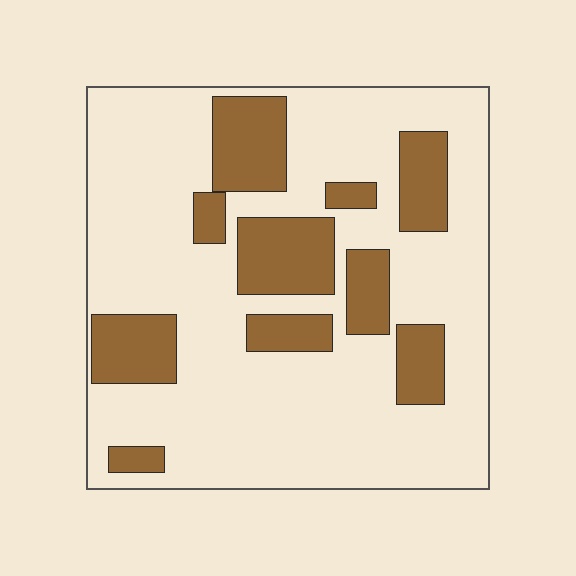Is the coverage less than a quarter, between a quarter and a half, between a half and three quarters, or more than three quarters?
Between a quarter and a half.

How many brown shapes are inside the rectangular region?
10.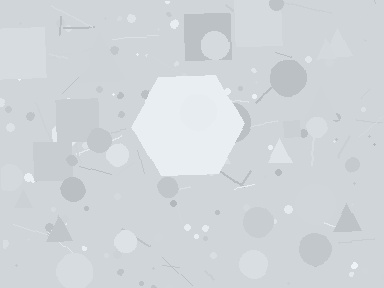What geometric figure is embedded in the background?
A hexagon is embedded in the background.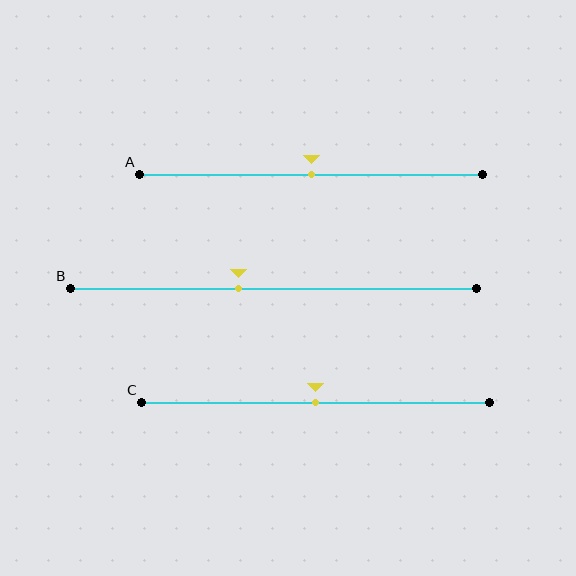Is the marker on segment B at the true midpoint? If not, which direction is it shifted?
No, the marker on segment B is shifted to the left by about 9% of the segment length.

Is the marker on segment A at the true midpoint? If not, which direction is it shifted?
Yes, the marker on segment A is at the true midpoint.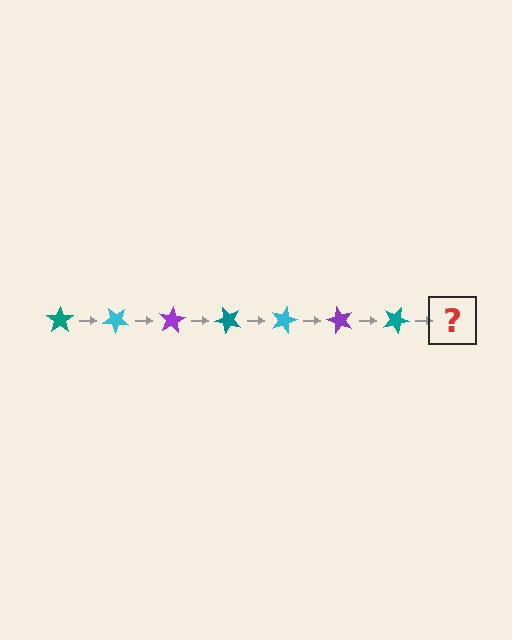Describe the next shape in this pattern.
It should be a cyan star, rotated 280 degrees from the start.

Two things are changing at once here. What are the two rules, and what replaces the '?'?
The two rules are that it rotates 40 degrees each step and the color cycles through teal, cyan, and purple. The '?' should be a cyan star, rotated 280 degrees from the start.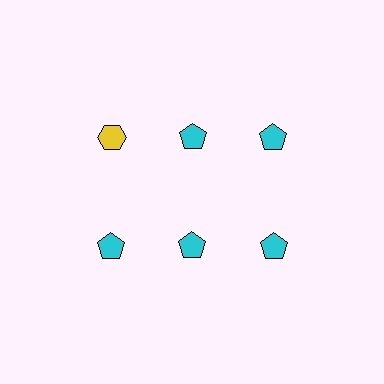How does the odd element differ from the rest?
It differs in both color (yellow instead of cyan) and shape (hexagon instead of pentagon).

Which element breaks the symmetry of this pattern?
The yellow hexagon in the top row, leftmost column breaks the symmetry. All other shapes are cyan pentagons.